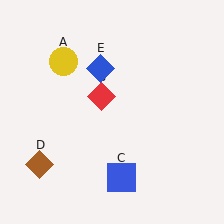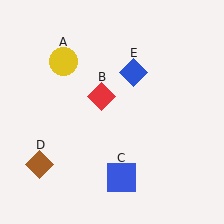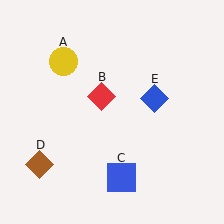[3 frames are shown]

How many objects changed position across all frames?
1 object changed position: blue diamond (object E).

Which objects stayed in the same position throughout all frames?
Yellow circle (object A) and red diamond (object B) and blue square (object C) and brown diamond (object D) remained stationary.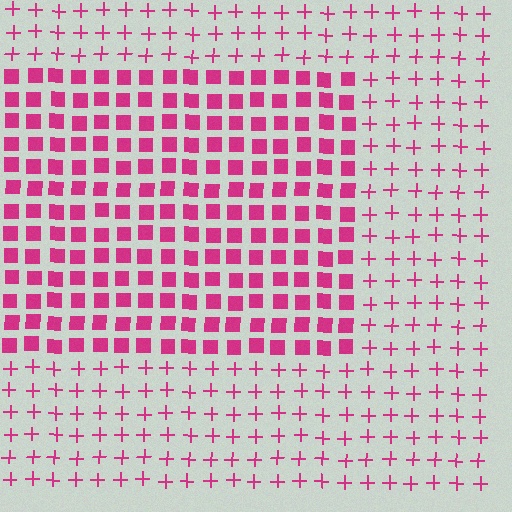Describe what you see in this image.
The image is filled with small magenta elements arranged in a uniform grid. A rectangle-shaped region contains squares, while the surrounding area contains plus signs. The boundary is defined purely by the change in element shape.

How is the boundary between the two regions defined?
The boundary is defined by a change in element shape: squares inside vs. plus signs outside. All elements share the same color and spacing.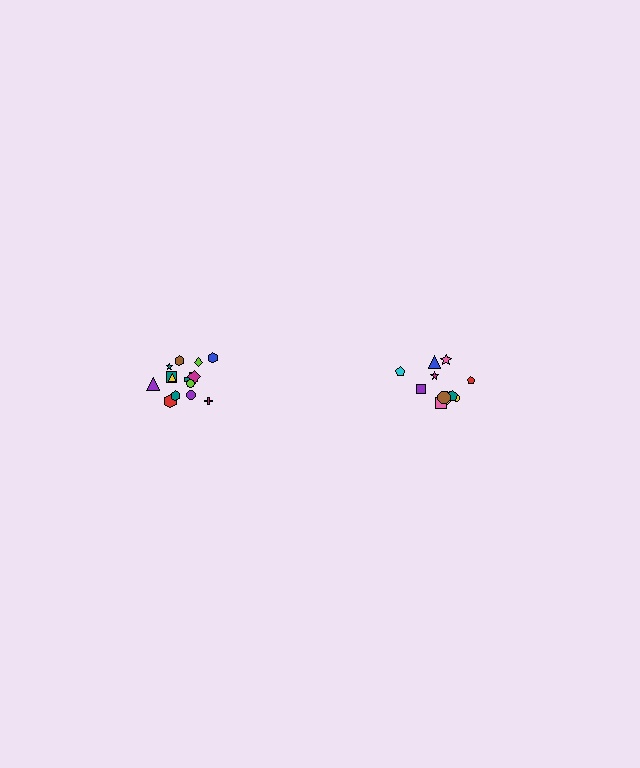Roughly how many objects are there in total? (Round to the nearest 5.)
Roughly 25 objects in total.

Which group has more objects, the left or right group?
The left group.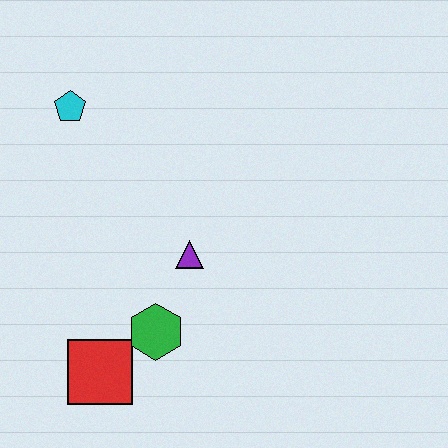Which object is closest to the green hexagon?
The red square is closest to the green hexagon.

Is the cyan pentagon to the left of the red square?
Yes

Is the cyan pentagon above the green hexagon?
Yes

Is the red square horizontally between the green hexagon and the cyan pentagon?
Yes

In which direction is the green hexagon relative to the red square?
The green hexagon is to the right of the red square.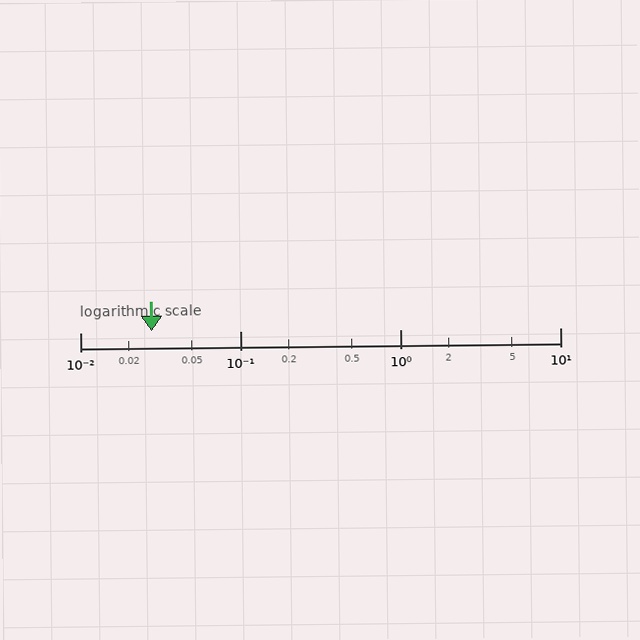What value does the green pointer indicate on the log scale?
The pointer indicates approximately 0.028.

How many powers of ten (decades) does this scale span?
The scale spans 3 decades, from 0.01 to 10.